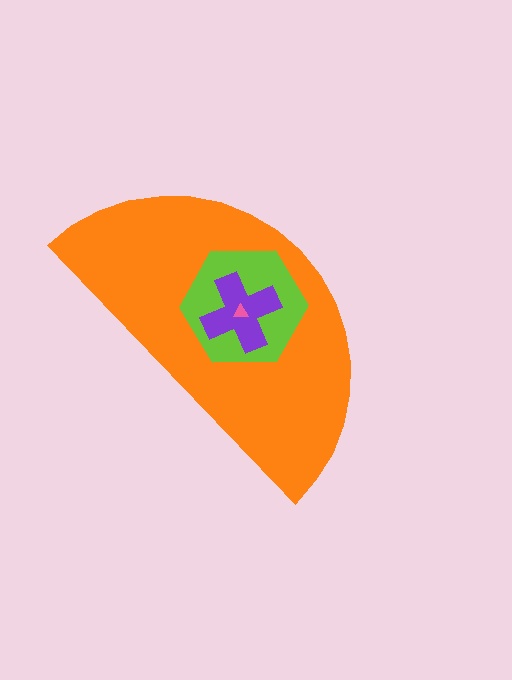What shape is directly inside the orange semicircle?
The lime hexagon.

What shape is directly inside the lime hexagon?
The purple cross.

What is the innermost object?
The pink triangle.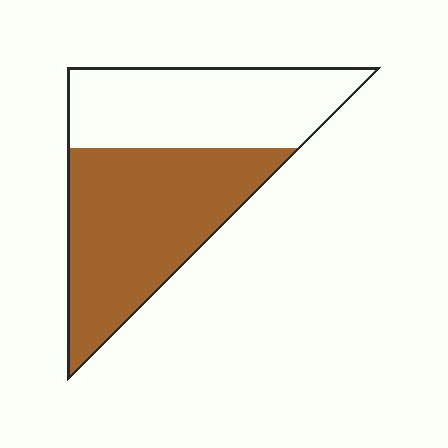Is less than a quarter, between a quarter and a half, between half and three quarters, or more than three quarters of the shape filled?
Between half and three quarters.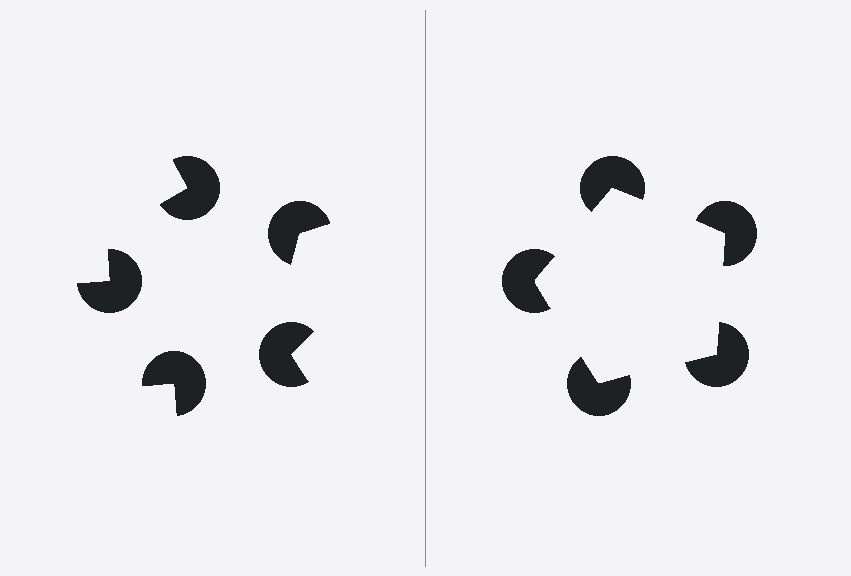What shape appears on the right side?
An illusory pentagon.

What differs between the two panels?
The pac-man discs are positioned identically on both sides; only the wedge orientations differ. On the right they align to a pentagon; on the left they are misaligned.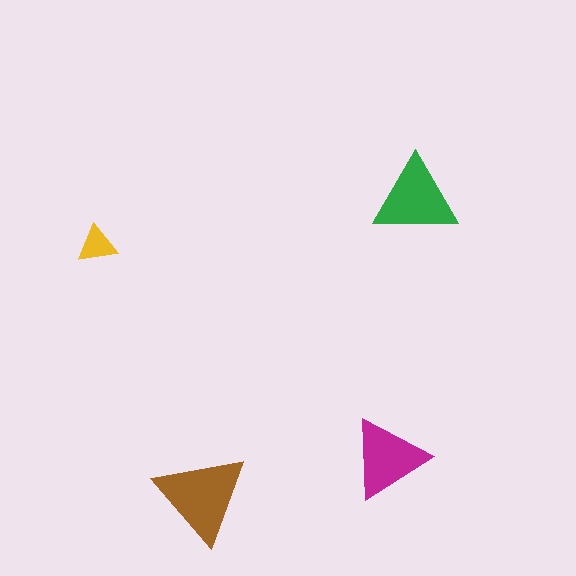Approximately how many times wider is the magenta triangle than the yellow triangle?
About 2 times wider.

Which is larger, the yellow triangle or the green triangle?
The green one.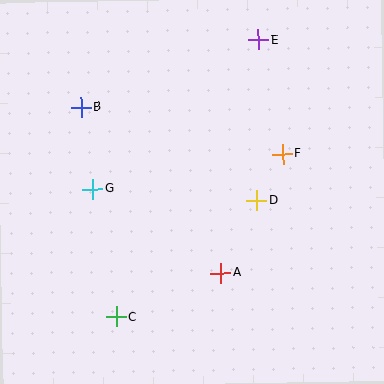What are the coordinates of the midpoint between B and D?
The midpoint between B and D is at (169, 154).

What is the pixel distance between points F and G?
The distance between F and G is 193 pixels.